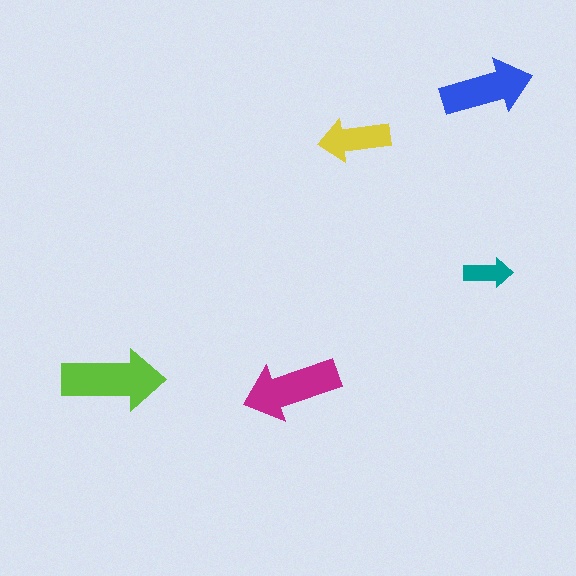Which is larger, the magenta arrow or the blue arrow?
The magenta one.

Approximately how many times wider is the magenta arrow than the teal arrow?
About 2 times wider.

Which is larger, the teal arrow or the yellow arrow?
The yellow one.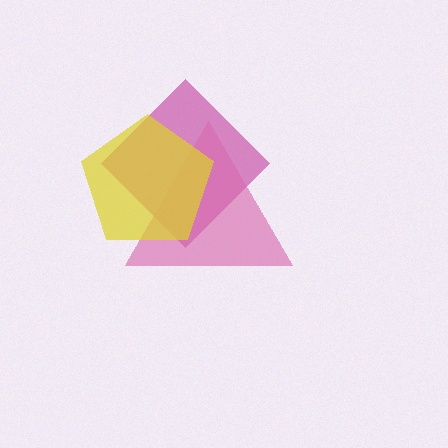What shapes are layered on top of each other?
The layered shapes are: a magenta diamond, a pink triangle, a yellow pentagon.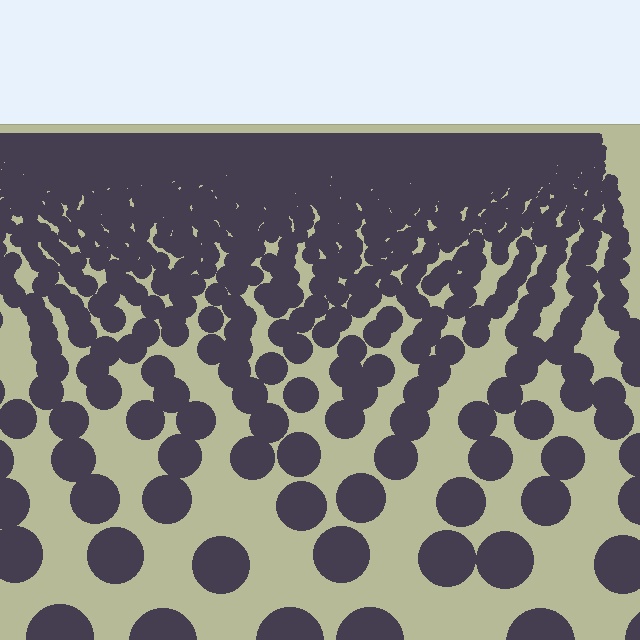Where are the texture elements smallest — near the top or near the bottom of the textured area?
Near the top.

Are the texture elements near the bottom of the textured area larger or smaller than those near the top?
Larger. Near the bottom, elements are closer to the viewer and appear at a bigger on-screen size.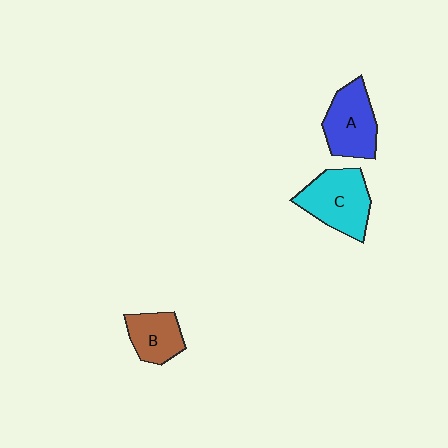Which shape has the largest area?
Shape C (cyan).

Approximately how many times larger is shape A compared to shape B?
Approximately 1.4 times.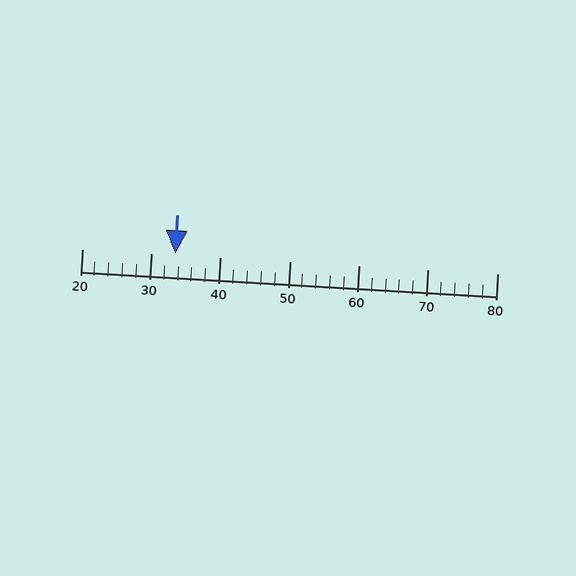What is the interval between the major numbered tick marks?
The major tick marks are spaced 10 units apart.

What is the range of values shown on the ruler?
The ruler shows values from 20 to 80.